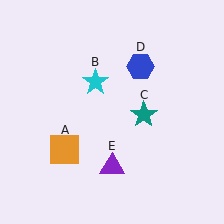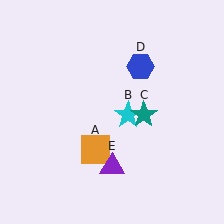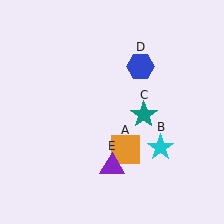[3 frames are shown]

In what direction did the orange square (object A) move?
The orange square (object A) moved right.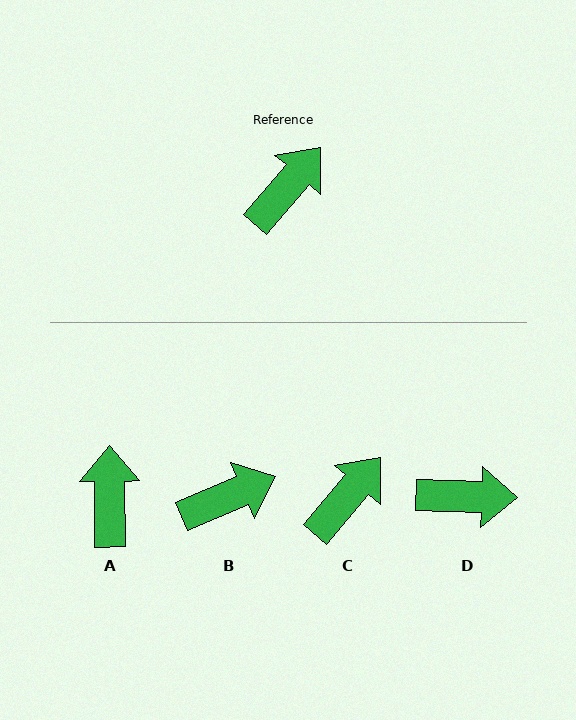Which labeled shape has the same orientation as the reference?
C.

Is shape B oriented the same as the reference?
No, it is off by about 26 degrees.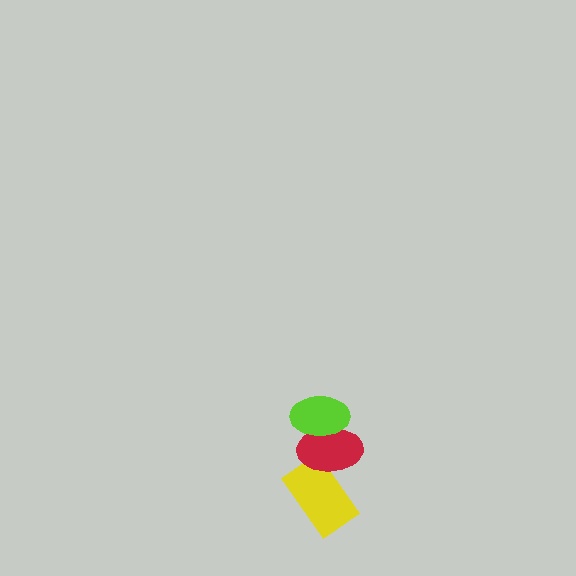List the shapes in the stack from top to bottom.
From top to bottom: the lime ellipse, the red ellipse, the yellow rectangle.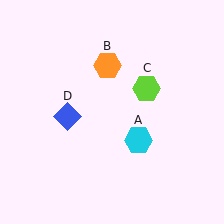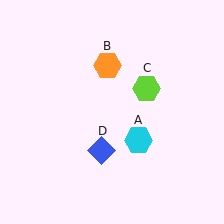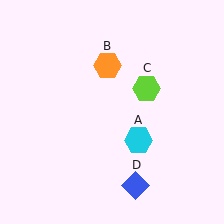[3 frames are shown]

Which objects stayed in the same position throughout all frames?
Cyan hexagon (object A) and orange hexagon (object B) and lime hexagon (object C) remained stationary.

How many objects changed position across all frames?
1 object changed position: blue diamond (object D).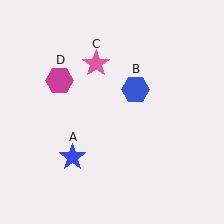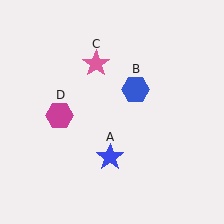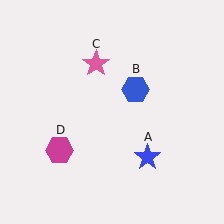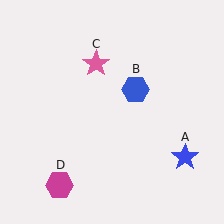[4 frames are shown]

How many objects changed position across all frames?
2 objects changed position: blue star (object A), magenta hexagon (object D).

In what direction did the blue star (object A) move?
The blue star (object A) moved right.